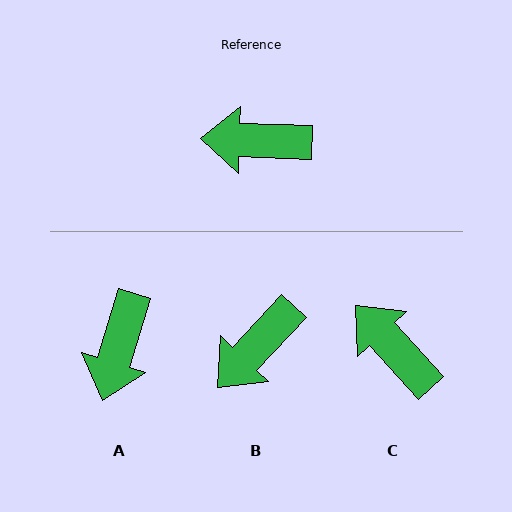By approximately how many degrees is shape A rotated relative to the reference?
Approximately 75 degrees counter-clockwise.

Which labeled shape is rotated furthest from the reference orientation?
A, about 75 degrees away.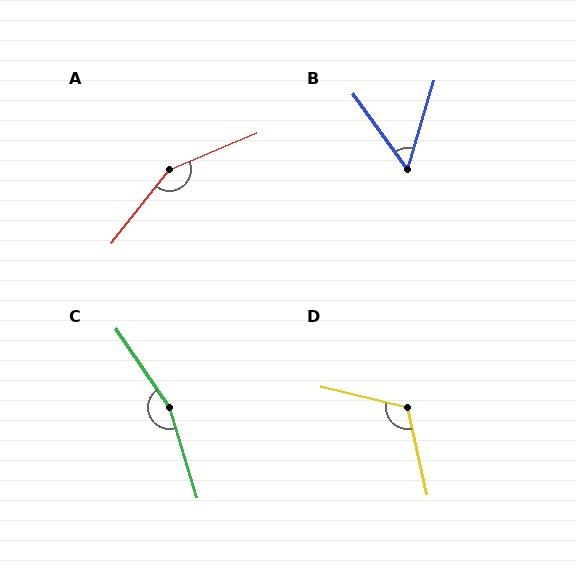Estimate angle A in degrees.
Approximately 150 degrees.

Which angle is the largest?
C, at approximately 163 degrees.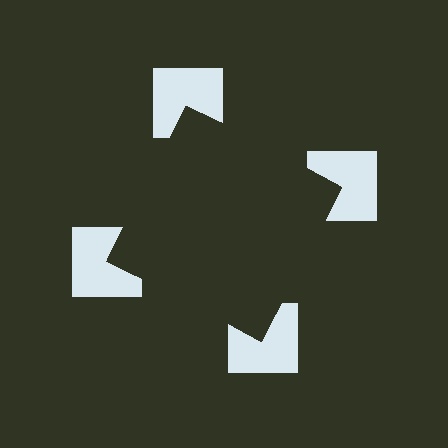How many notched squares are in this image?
There are 4 — one at each vertex of the illusory square.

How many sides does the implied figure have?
4 sides.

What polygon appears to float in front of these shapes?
An illusory square — its edges are inferred from the aligned wedge cuts in the notched squares, not physically drawn.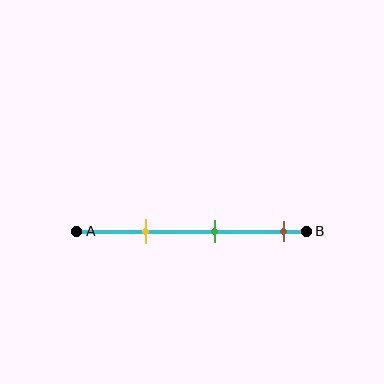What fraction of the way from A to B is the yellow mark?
The yellow mark is approximately 30% (0.3) of the way from A to B.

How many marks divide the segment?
There are 3 marks dividing the segment.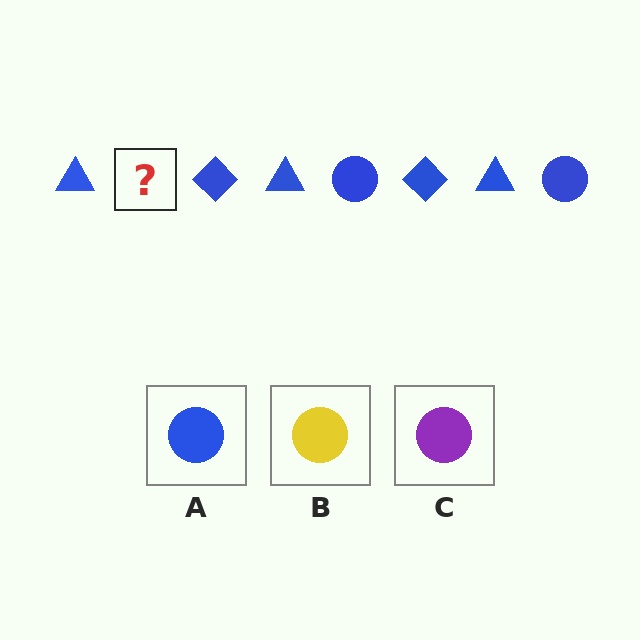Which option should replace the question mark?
Option A.